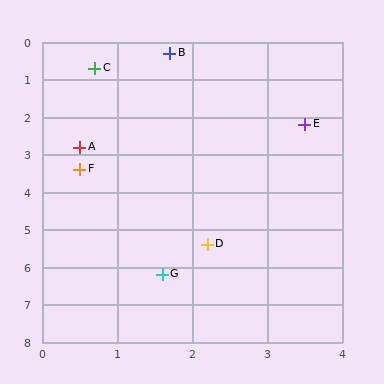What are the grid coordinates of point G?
Point G is at approximately (1.6, 6.2).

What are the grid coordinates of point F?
Point F is at approximately (0.5, 3.4).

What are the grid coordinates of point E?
Point E is at approximately (3.5, 2.2).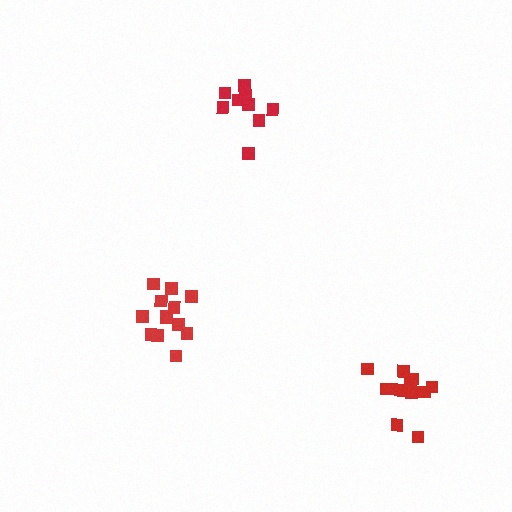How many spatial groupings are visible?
There are 3 spatial groupings.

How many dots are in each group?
Group 1: 9 dots, Group 2: 12 dots, Group 3: 13 dots (34 total).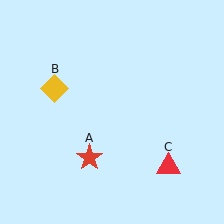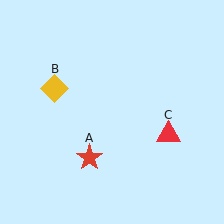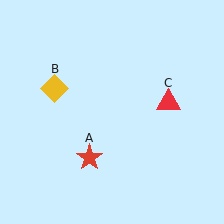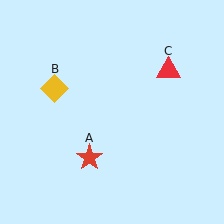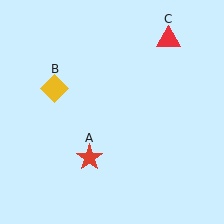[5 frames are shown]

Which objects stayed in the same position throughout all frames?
Red star (object A) and yellow diamond (object B) remained stationary.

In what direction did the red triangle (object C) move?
The red triangle (object C) moved up.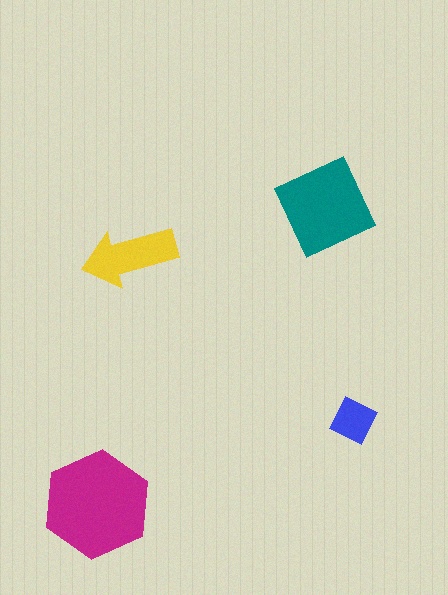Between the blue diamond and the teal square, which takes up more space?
The teal square.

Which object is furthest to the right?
The blue diamond is rightmost.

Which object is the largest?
The magenta hexagon.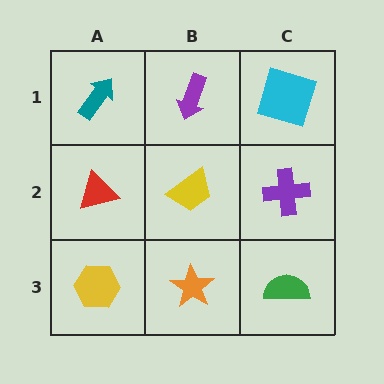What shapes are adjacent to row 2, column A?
A teal arrow (row 1, column A), a yellow hexagon (row 3, column A), a yellow trapezoid (row 2, column B).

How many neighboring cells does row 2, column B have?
4.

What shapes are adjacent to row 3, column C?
A purple cross (row 2, column C), an orange star (row 3, column B).